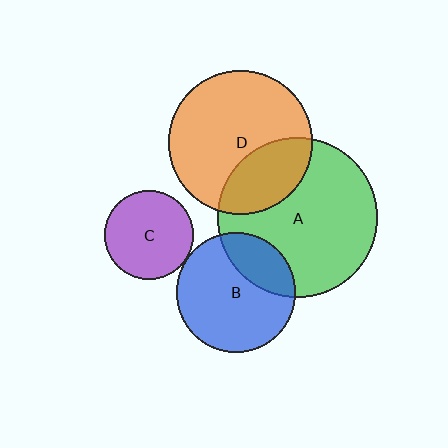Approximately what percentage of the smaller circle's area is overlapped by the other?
Approximately 25%.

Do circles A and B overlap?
Yes.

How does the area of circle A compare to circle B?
Approximately 1.8 times.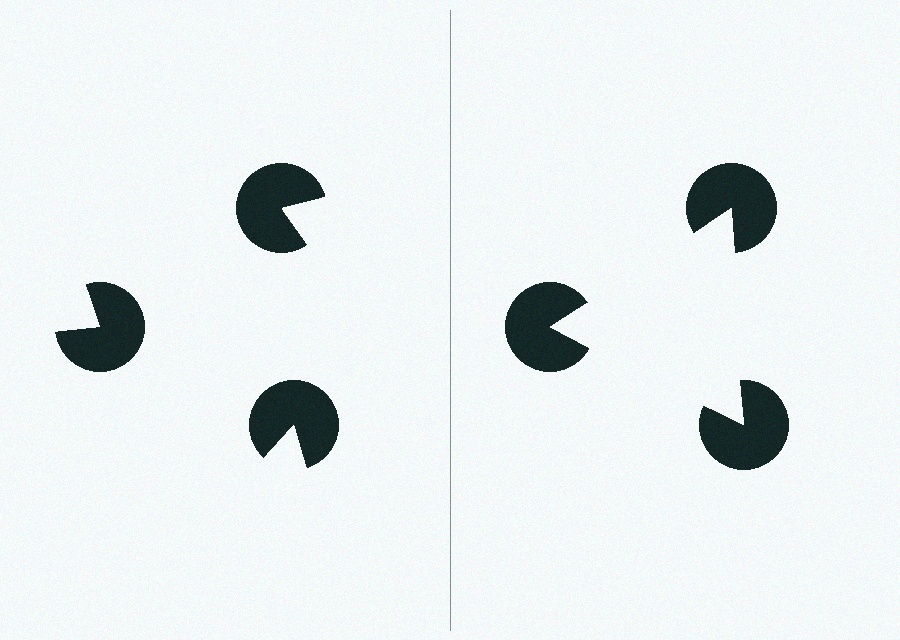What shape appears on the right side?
An illusory triangle.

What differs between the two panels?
The pac-man discs are positioned identically on both sides; only the wedge orientations differ. On the right they align to a triangle; on the left they are misaligned.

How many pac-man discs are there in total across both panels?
6 — 3 on each side.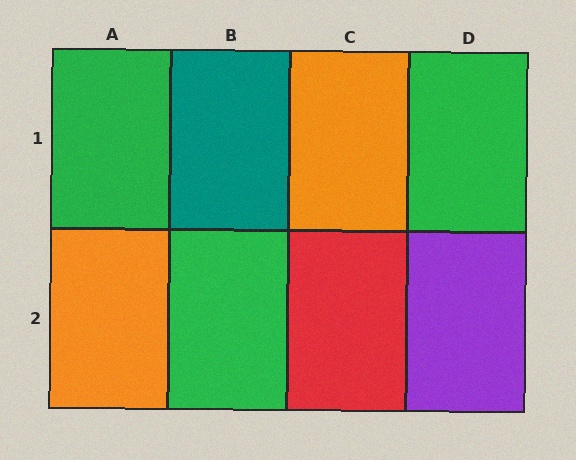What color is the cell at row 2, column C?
Red.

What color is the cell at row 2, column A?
Orange.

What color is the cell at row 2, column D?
Purple.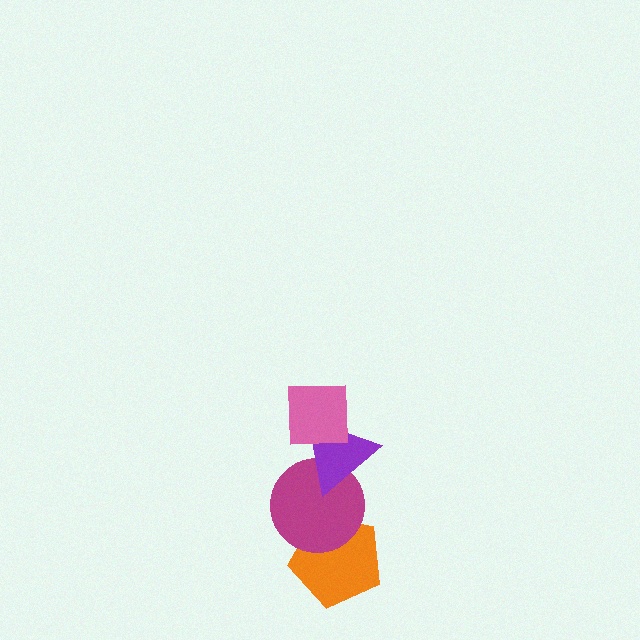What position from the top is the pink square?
The pink square is 1st from the top.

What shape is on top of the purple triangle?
The pink square is on top of the purple triangle.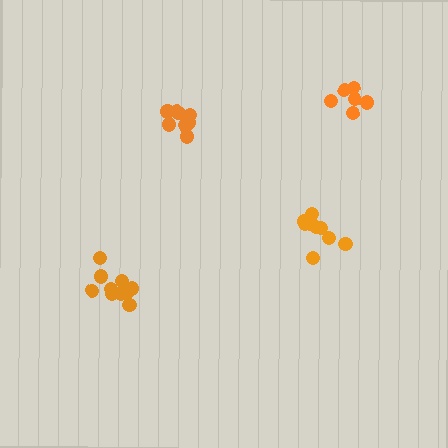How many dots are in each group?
Group 1: 10 dots, Group 2: 10 dots, Group 3: 11 dots, Group 4: 6 dots (37 total).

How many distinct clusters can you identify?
There are 4 distinct clusters.